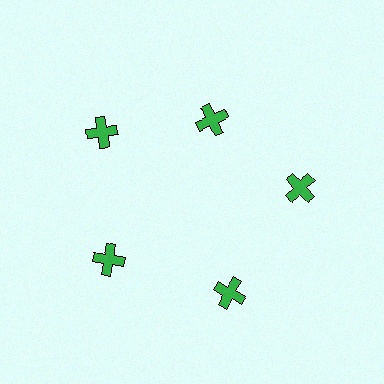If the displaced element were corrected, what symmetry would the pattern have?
It would have 5-fold rotational symmetry — the pattern would map onto itself every 72 degrees.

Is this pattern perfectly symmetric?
No. The 5 green crosses are arranged in a ring, but one element near the 1 o'clock position is pulled inward toward the center, breaking the 5-fold rotational symmetry.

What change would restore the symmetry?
The symmetry would be restored by moving it outward, back onto the ring so that all 5 crosses sit at equal angles and equal distance from the center.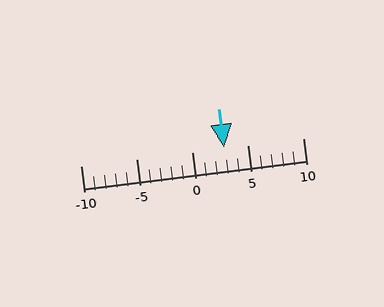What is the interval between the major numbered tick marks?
The major tick marks are spaced 5 units apart.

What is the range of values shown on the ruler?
The ruler shows values from -10 to 10.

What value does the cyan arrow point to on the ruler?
The cyan arrow points to approximately 3.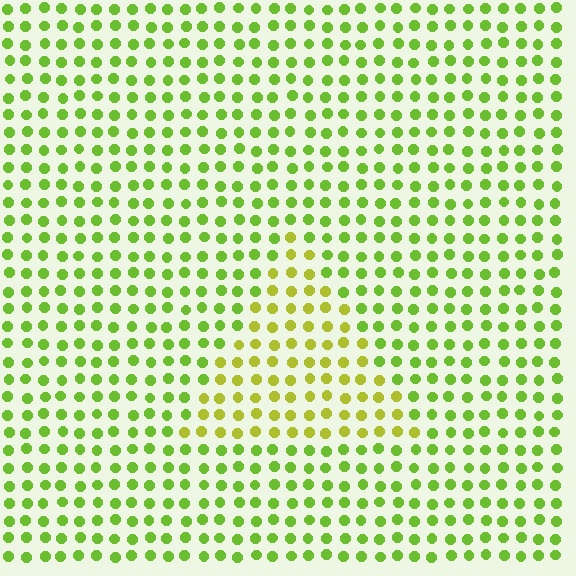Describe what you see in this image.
The image is filled with small lime elements in a uniform arrangement. A triangle-shaped region is visible where the elements are tinted to a slightly different hue, forming a subtle color boundary.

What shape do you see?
I see a triangle.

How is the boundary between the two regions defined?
The boundary is defined purely by a slight shift in hue (about 28 degrees). Spacing, size, and orientation are identical on both sides.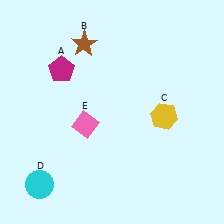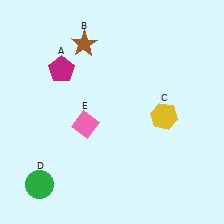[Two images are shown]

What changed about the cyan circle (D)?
In Image 1, D is cyan. In Image 2, it changed to green.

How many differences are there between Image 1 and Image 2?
There is 1 difference between the two images.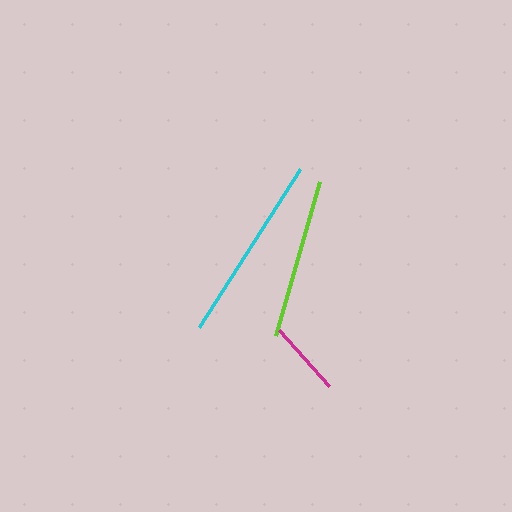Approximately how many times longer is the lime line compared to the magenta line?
The lime line is approximately 2.1 times the length of the magenta line.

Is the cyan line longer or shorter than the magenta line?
The cyan line is longer than the magenta line.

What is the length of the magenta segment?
The magenta segment is approximately 75 pixels long.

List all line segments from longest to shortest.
From longest to shortest: cyan, lime, magenta.